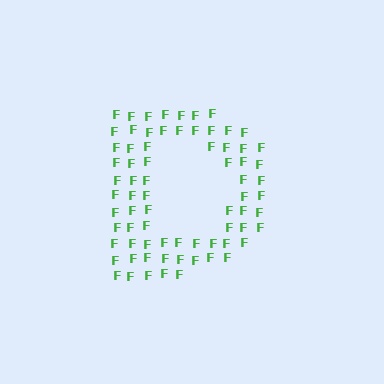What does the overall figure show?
The overall figure shows the letter D.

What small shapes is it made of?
It is made of small letter F's.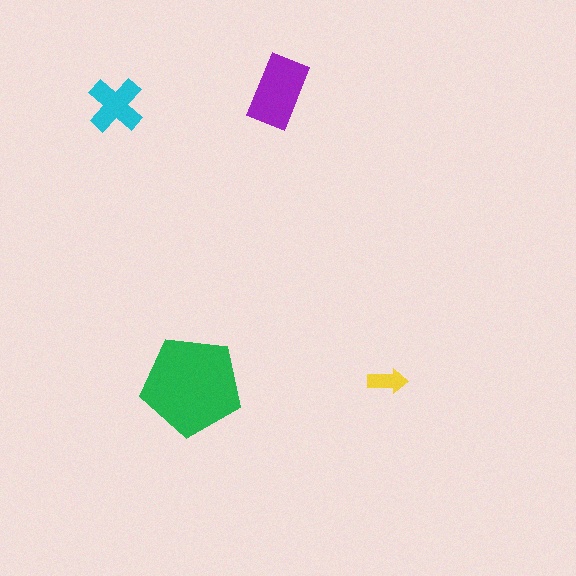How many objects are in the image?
There are 4 objects in the image.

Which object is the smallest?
The yellow arrow.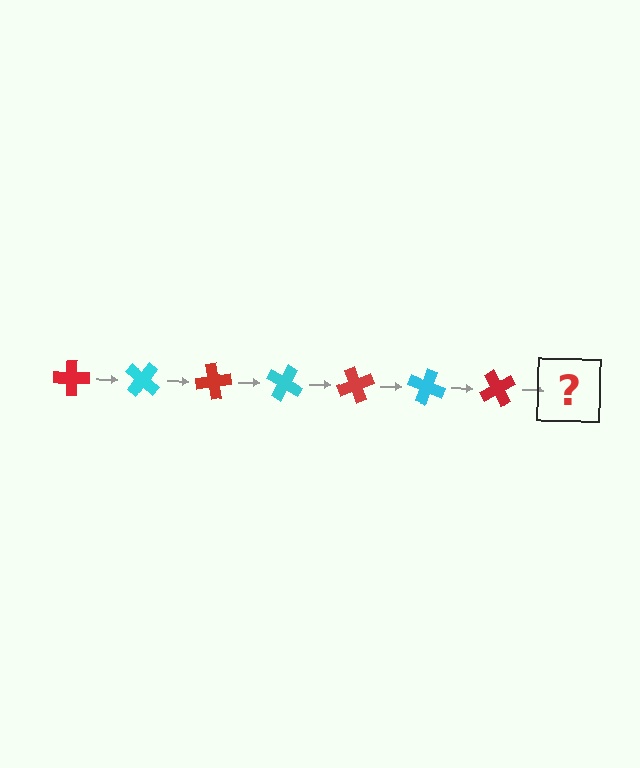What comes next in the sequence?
The next element should be a cyan cross, rotated 280 degrees from the start.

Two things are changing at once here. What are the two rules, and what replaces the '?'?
The two rules are that it rotates 40 degrees each step and the color cycles through red and cyan. The '?' should be a cyan cross, rotated 280 degrees from the start.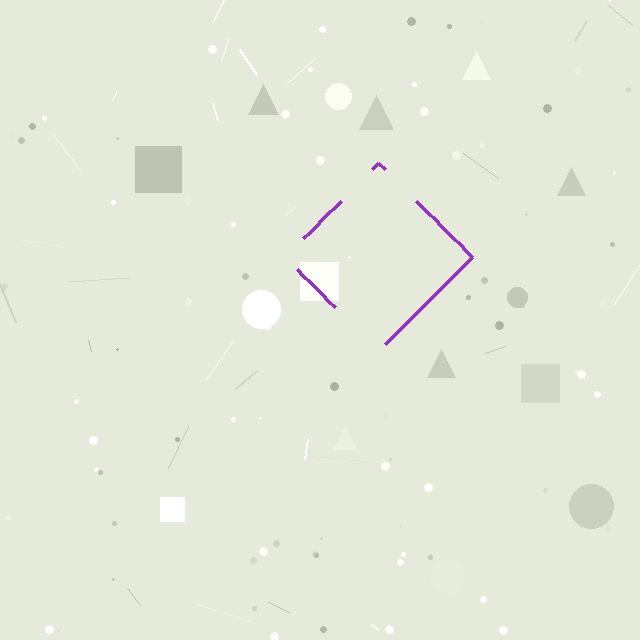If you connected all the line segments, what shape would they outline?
They would outline a diamond.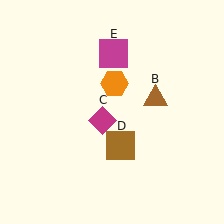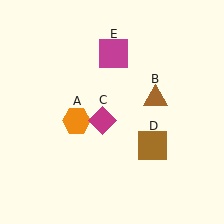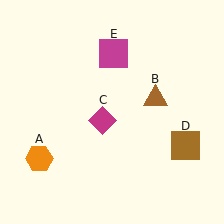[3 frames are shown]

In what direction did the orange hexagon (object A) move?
The orange hexagon (object A) moved down and to the left.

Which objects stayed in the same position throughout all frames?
Brown triangle (object B) and magenta diamond (object C) and magenta square (object E) remained stationary.